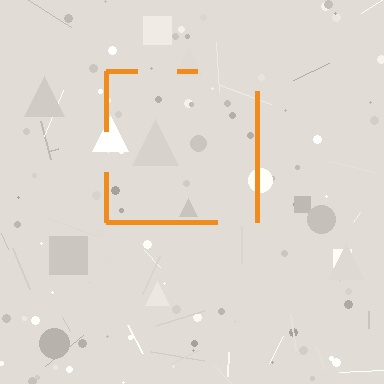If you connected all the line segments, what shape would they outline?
They would outline a square.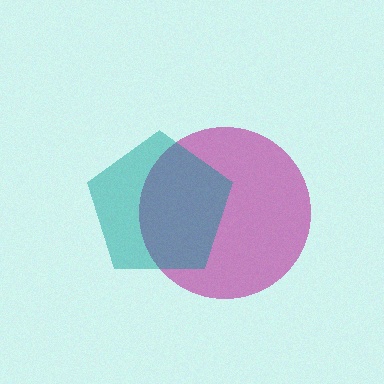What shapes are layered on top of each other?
The layered shapes are: a magenta circle, a teal pentagon.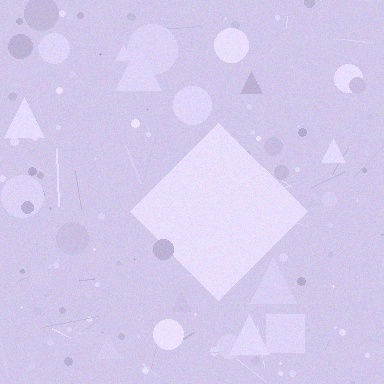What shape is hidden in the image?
A diamond is hidden in the image.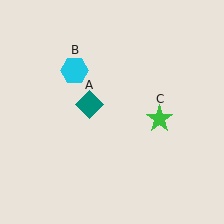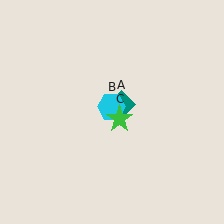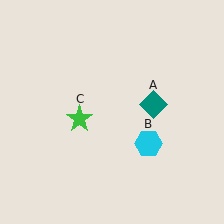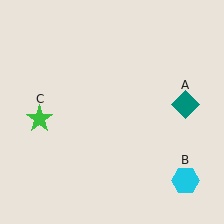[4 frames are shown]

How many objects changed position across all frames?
3 objects changed position: teal diamond (object A), cyan hexagon (object B), green star (object C).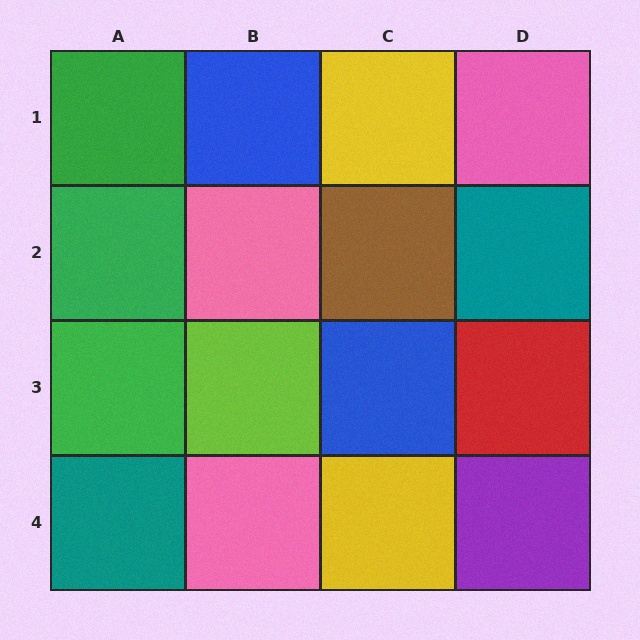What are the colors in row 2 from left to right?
Green, pink, brown, teal.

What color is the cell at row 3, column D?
Red.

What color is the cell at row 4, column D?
Purple.